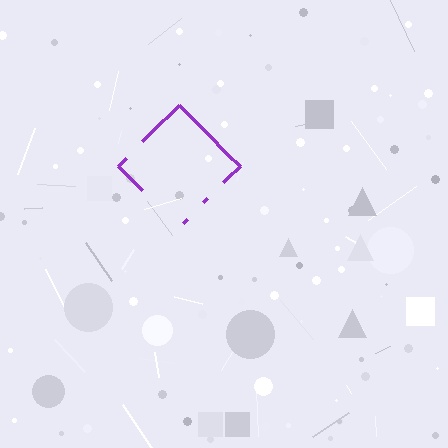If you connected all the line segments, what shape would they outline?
They would outline a diamond.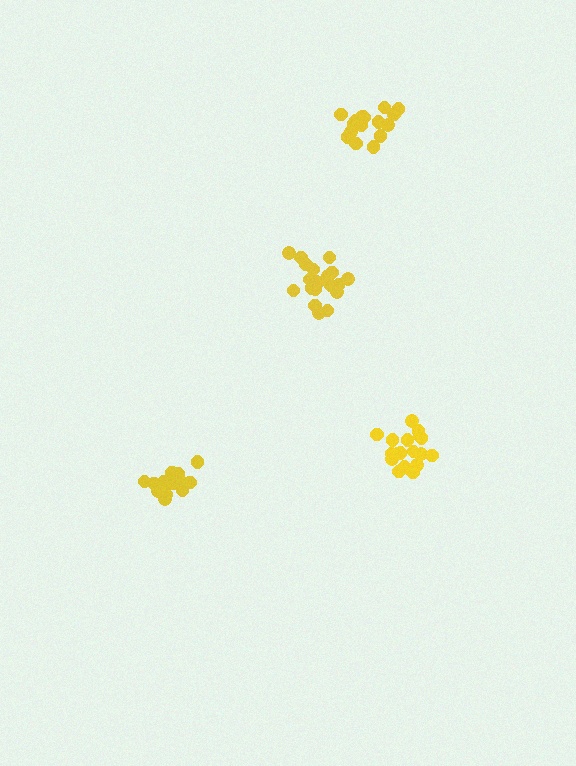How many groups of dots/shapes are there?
There are 4 groups.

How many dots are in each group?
Group 1: 17 dots, Group 2: 20 dots, Group 3: 16 dots, Group 4: 18 dots (71 total).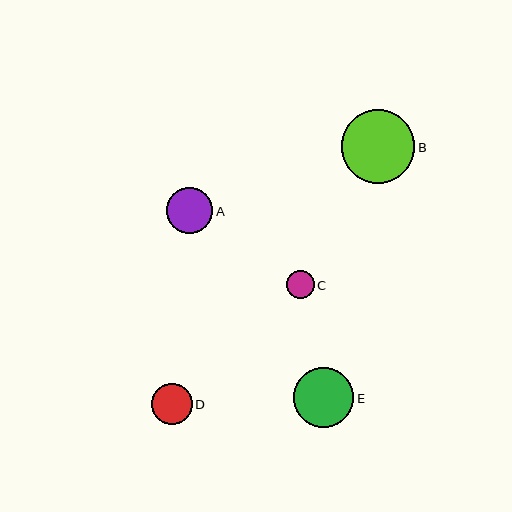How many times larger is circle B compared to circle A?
Circle B is approximately 1.6 times the size of circle A.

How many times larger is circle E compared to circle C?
Circle E is approximately 2.2 times the size of circle C.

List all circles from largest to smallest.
From largest to smallest: B, E, A, D, C.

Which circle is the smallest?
Circle C is the smallest with a size of approximately 28 pixels.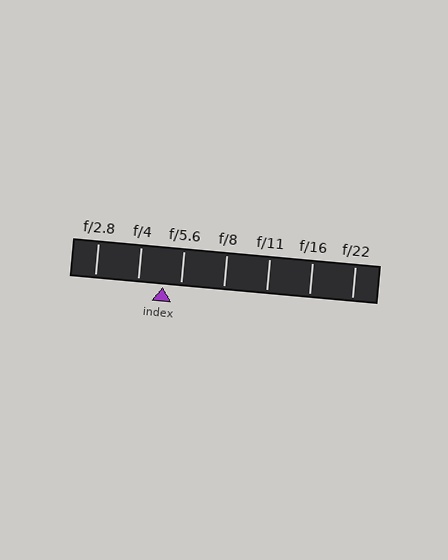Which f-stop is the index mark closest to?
The index mark is closest to f/5.6.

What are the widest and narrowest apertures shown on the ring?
The widest aperture shown is f/2.8 and the narrowest is f/22.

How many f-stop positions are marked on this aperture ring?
There are 7 f-stop positions marked.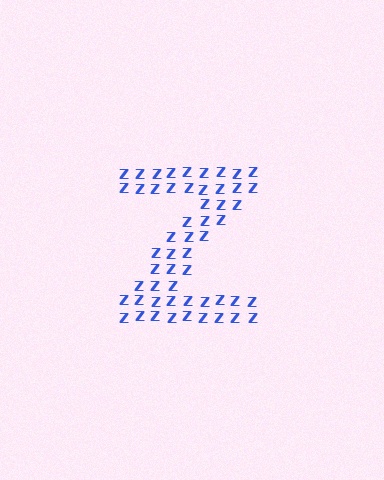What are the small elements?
The small elements are letter Z's.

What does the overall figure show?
The overall figure shows the letter Z.